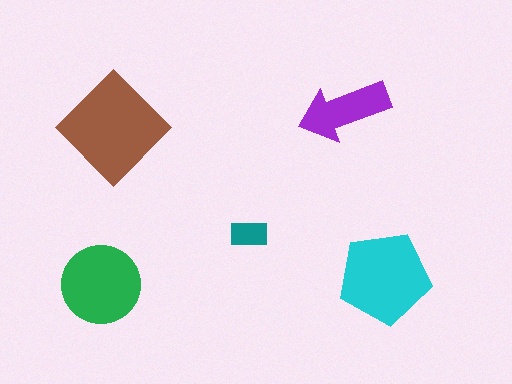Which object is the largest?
The brown diamond.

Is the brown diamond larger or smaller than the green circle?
Larger.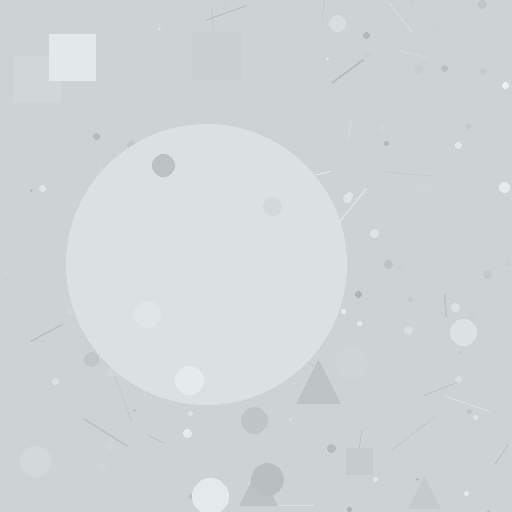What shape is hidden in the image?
A circle is hidden in the image.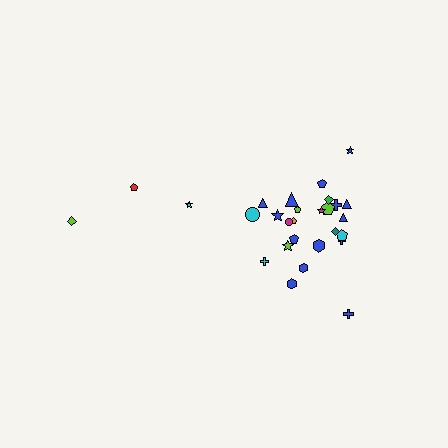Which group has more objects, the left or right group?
The right group.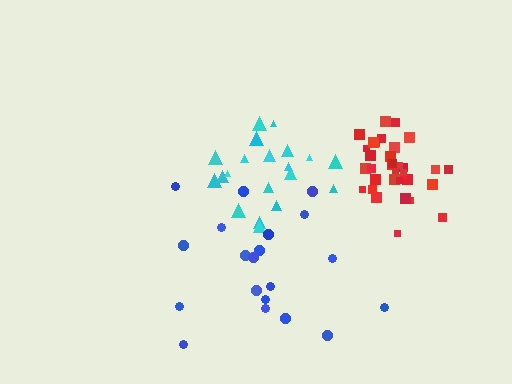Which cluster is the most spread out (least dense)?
Blue.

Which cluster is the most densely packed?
Red.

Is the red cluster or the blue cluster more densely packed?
Red.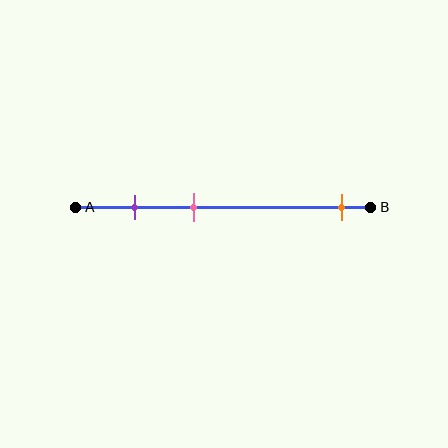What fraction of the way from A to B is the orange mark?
The orange mark is approximately 90% (0.9) of the way from A to B.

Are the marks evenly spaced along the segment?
No, the marks are not evenly spaced.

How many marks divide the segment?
There are 3 marks dividing the segment.